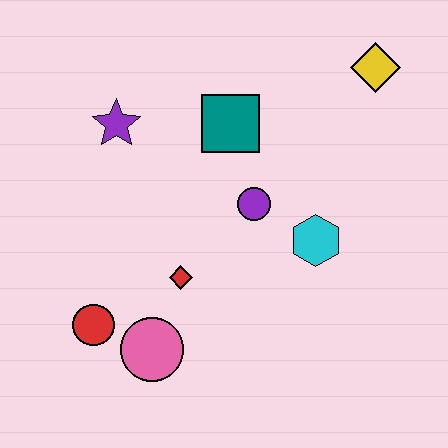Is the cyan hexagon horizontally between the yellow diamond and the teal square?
Yes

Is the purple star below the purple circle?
No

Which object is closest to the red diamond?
The pink circle is closest to the red diamond.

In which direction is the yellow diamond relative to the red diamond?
The yellow diamond is above the red diamond.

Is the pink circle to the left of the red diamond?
Yes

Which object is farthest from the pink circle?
The yellow diamond is farthest from the pink circle.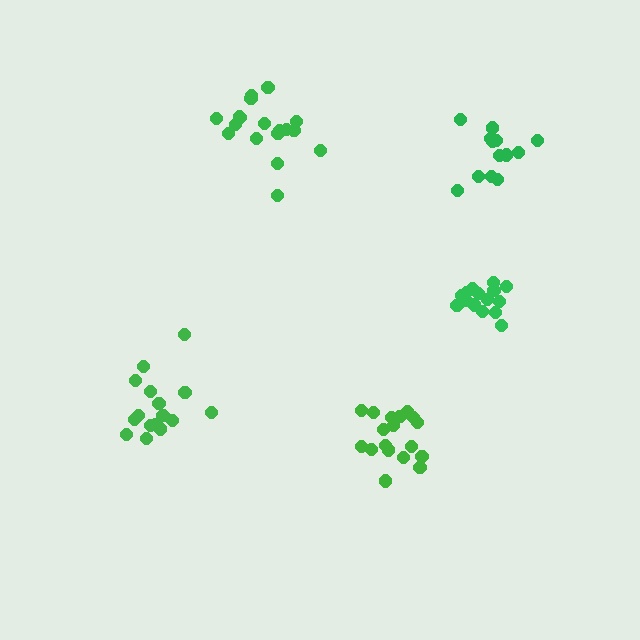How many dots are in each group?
Group 1: 13 dots, Group 2: 18 dots, Group 3: 16 dots, Group 4: 16 dots, Group 5: 18 dots (81 total).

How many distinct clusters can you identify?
There are 5 distinct clusters.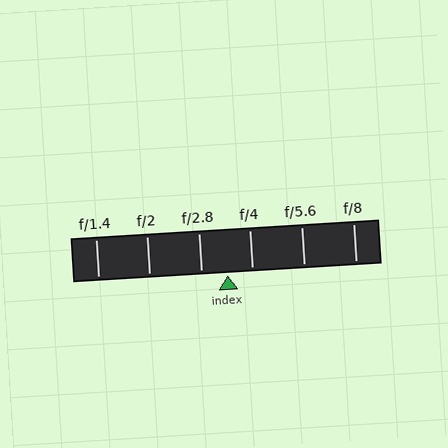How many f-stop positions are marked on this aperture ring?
There are 6 f-stop positions marked.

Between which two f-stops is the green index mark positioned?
The index mark is between f/2.8 and f/4.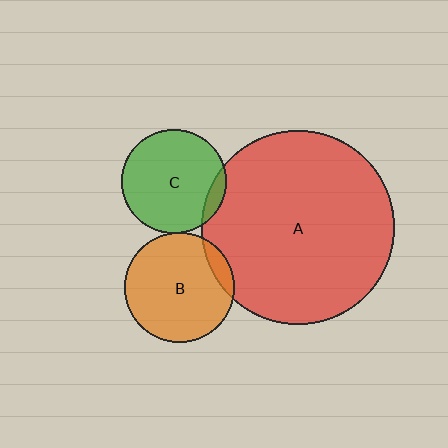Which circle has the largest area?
Circle A (red).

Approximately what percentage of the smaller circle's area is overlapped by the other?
Approximately 10%.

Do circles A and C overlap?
Yes.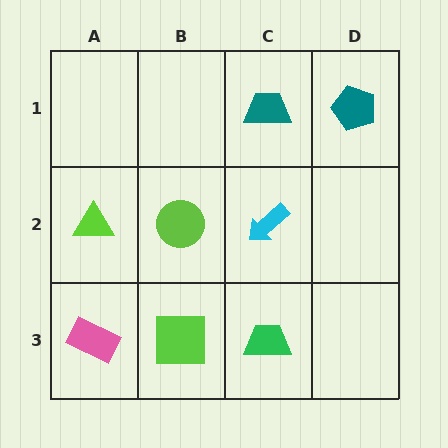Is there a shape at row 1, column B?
No, that cell is empty.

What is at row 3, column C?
A green trapezoid.